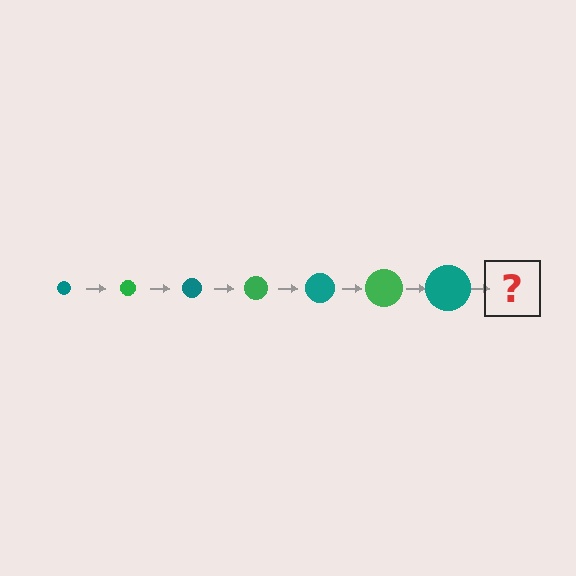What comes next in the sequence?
The next element should be a green circle, larger than the previous one.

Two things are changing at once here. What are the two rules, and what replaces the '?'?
The two rules are that the circle grows larger each step and the color cycles through teal and green. The '?' should be a green circle, larger than the previous one.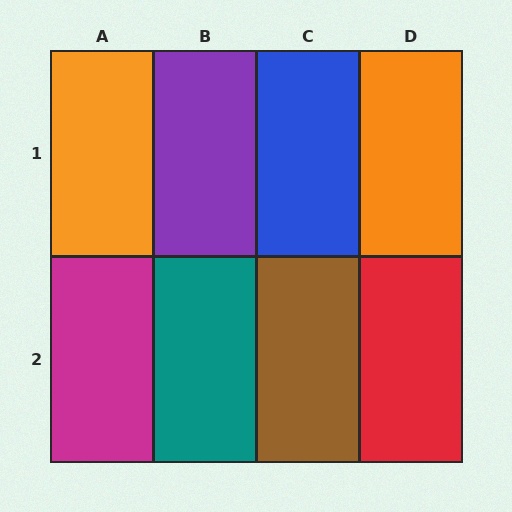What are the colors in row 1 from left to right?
Orange, purple, blue, orange.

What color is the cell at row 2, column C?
Brown.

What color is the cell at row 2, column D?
Red.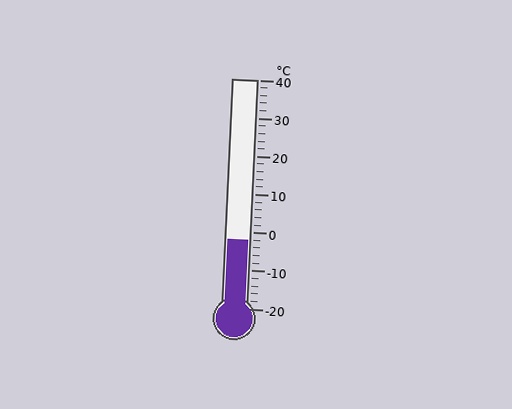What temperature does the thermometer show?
The thermometer shows approximately -2°C.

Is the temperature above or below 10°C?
The temperature is below 10°C.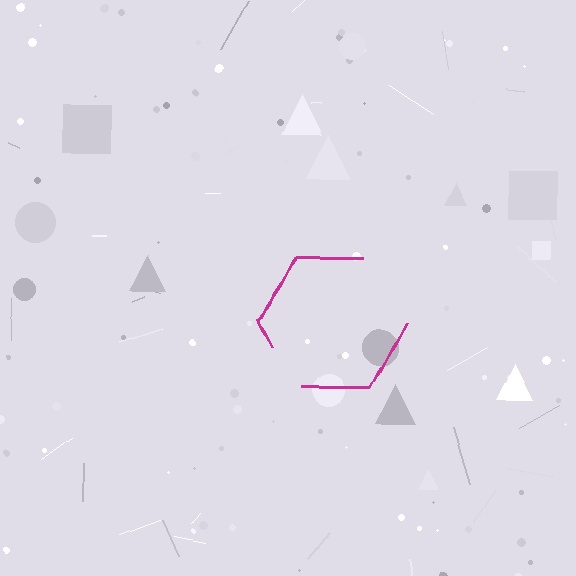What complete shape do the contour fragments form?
The contour fragments form a hexagon.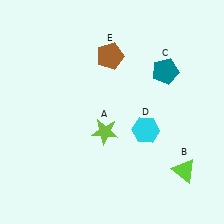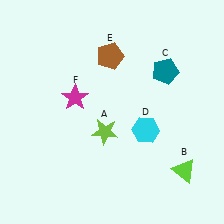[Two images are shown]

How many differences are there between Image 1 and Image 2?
There is 1 difference between the two images.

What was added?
A magenta star (F) was added in Image 2.